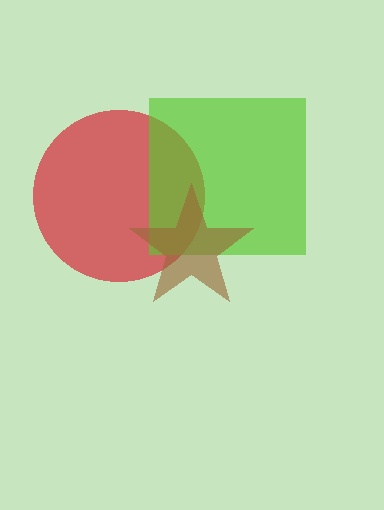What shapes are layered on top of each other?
The layered shapes are: a red circle, a lime square, a brown star.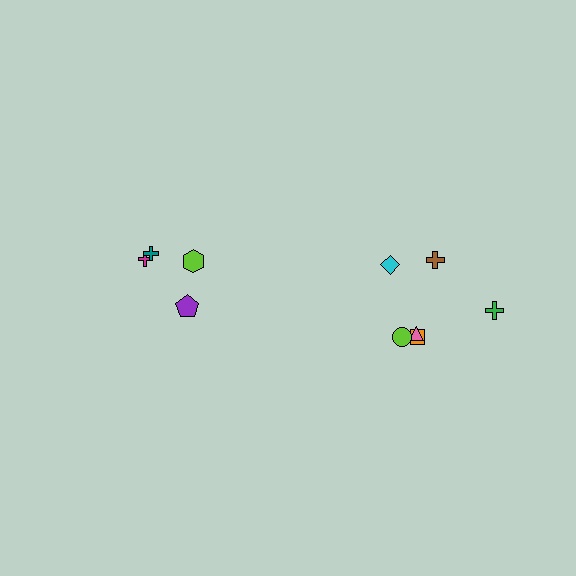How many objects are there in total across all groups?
There are 10 objects.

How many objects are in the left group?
There are 4 objects.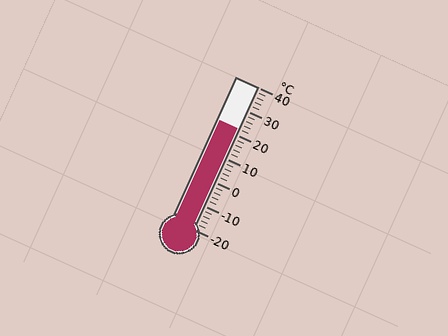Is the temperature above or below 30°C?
The temperature is below 30°C.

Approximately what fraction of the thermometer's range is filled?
The thermometer is filled to approximately 70% of its range.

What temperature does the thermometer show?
The thermometer shows approximately 22°C.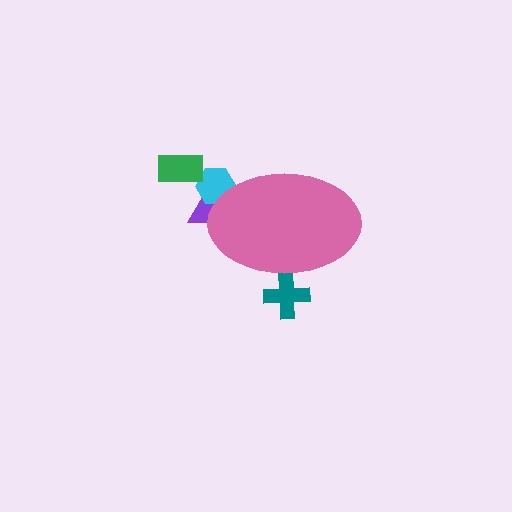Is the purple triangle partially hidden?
Yes, the purple triangle is partially hidden behind the pink ellipse.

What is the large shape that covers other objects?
A pink ellipse.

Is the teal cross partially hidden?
Yes, the teal cross is partially hidden behind the pink ellipse.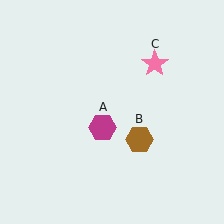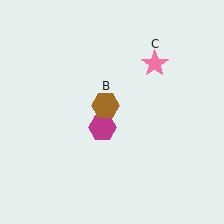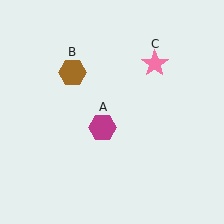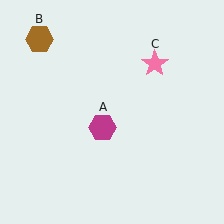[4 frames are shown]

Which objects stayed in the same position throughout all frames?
Magenta hexagon (object A) and pink star (object C) remained stationary.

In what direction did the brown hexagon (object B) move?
The brown hexagon (object B) moved up and to the left.